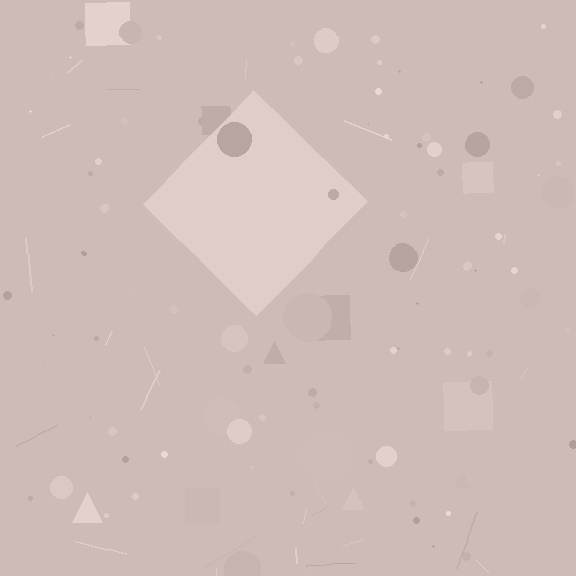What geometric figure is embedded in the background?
A diamond is embedded in the background.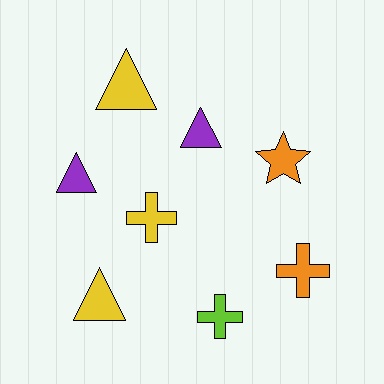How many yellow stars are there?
There are no yellow stars.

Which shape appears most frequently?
Triangle, with 4 objects.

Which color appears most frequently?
Yellow, with 3 objects.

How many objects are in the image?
There are 8 objects.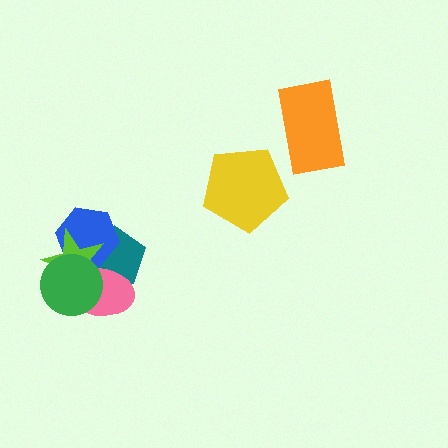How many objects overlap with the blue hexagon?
4 objects overlap with the blue hexagon.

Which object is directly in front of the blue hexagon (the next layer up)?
The lime star is directly in front of the blue hexagon.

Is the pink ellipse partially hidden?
Yes, it is partially covered by another shape.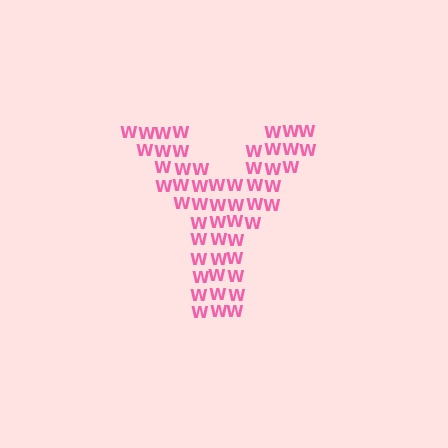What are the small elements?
The small elements are letter W's.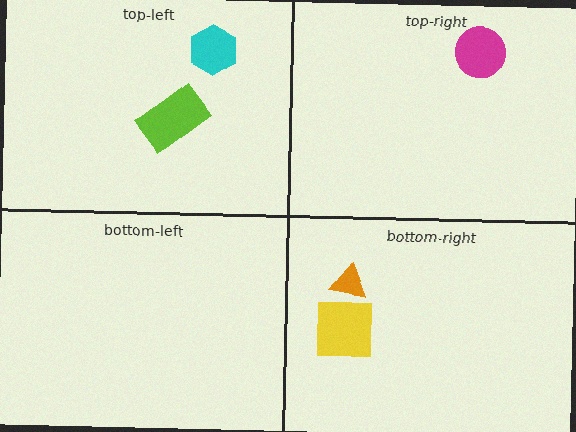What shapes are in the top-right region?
The magenta circle.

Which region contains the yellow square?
The bottom-right region.